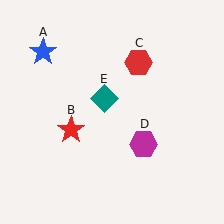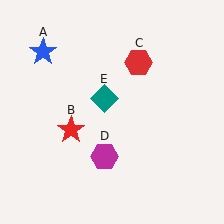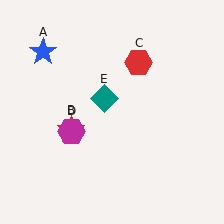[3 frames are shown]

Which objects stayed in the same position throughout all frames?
Blue star (object A) and red star (object B) and red hexagon (object C) and teal diamond (object E) remained stationary.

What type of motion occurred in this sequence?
The magenta hexagon (object D) rotated clockwise around the center of the scene.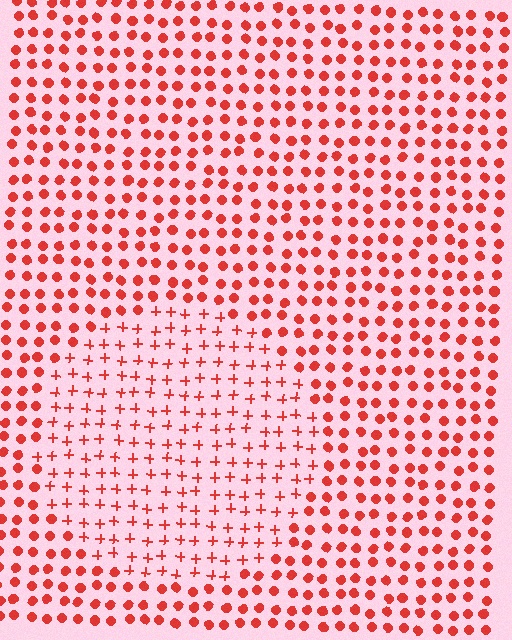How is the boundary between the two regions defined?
The boundary is defined by a change in element shape: plus signs inside vs. circles outside. All elements share the same color and spacing.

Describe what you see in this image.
The image is filled with small red elements arranged in a uniform grid. A circle-shaped region contains plus signs, while the surrounding area contains circles. The boundary is defined purely by the change in element shape.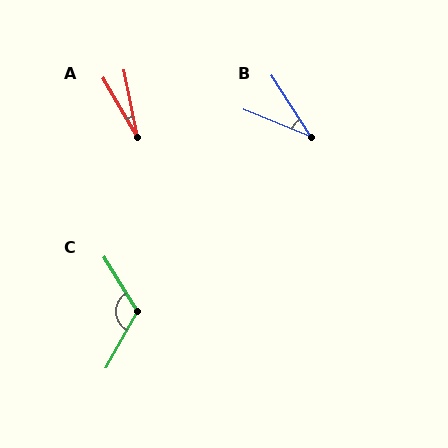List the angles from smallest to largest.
A (19°), B (35°), C (119°).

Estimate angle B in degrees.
Approximately 35 degrees.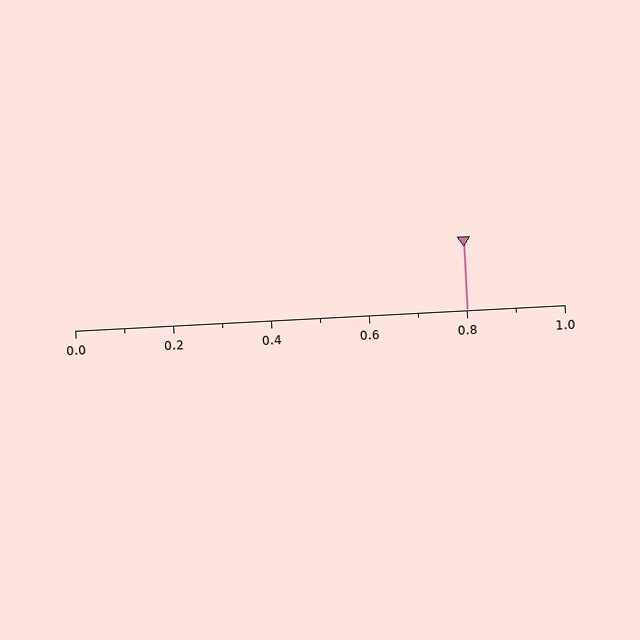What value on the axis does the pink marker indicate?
The marker indicates approximately 0.8.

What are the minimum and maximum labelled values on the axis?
The axis runs from 0.0 to 1.0.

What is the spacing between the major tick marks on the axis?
The major ticks are spaced 0.2 apart.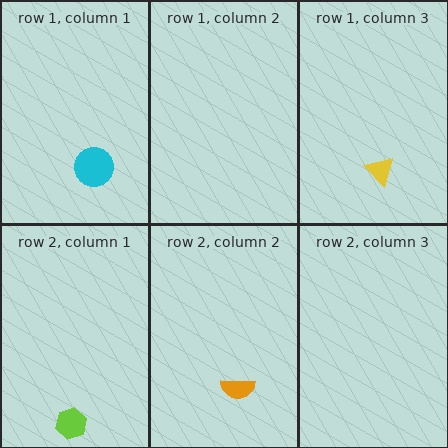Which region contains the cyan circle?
The row 1, column 1 region.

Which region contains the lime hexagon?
The row 2, column 1 region.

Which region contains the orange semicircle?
The row 2, column 2 region.